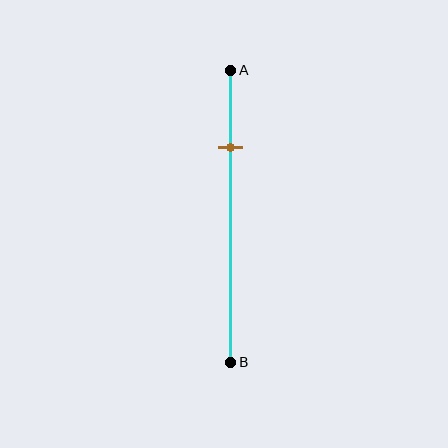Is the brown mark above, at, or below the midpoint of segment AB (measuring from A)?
The brown mark is above the midpoint of segment AB.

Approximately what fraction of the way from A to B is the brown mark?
The brown mark is approximately 25% of the way from A to B.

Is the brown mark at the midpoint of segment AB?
No, the mark is at about 25% from A, not at the 50% midpoint.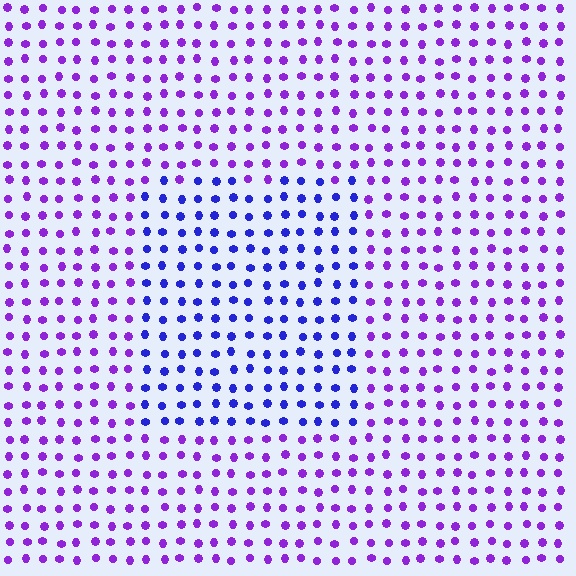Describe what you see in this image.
The image is filled with small purple elements in a uniform arrangement. A rectangle-shaped region is visible where the elements are tinted to a slightly different hue, forming a subtle color boundary.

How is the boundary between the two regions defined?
The boundary is defined purely by a slight shift in hue (about 37 degrees). Spacing, size, and orientation are identical on both sides.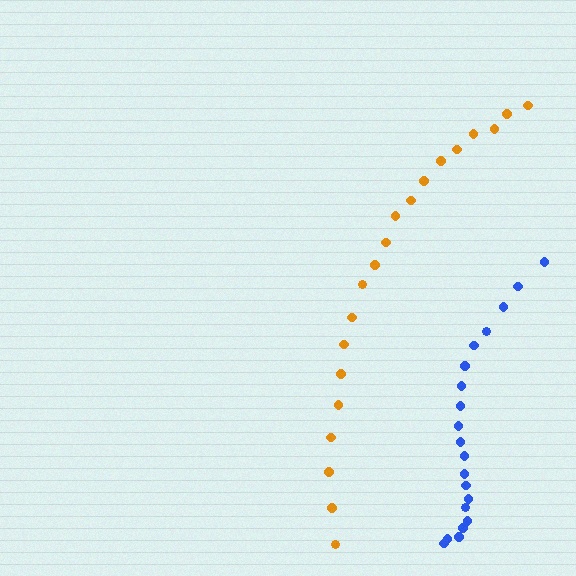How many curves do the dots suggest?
There are 2 distinct paths.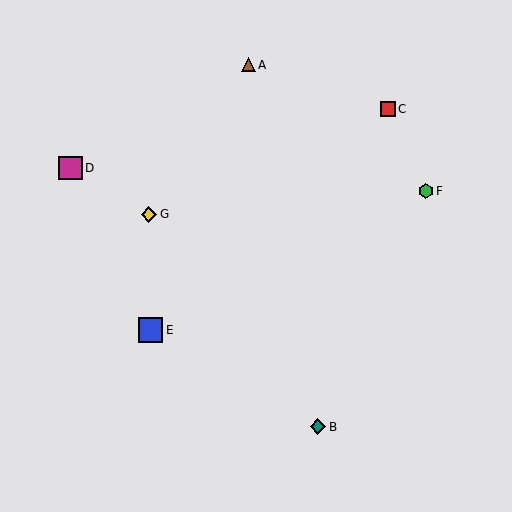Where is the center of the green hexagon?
The center of the green hexagon is at (426, 191).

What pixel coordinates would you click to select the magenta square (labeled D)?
Click at (70, 168) to select the magenta square D.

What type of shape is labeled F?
Shape F is a green hexagon.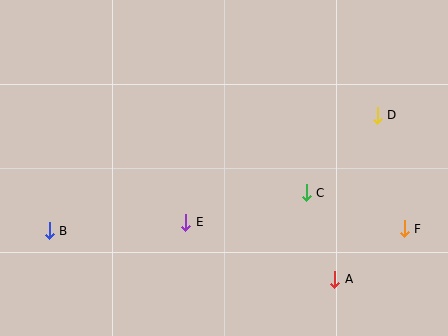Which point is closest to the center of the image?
Point E at (186, 222) is closest to the center.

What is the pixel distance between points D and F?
The distance between D and F is 117 pixels.